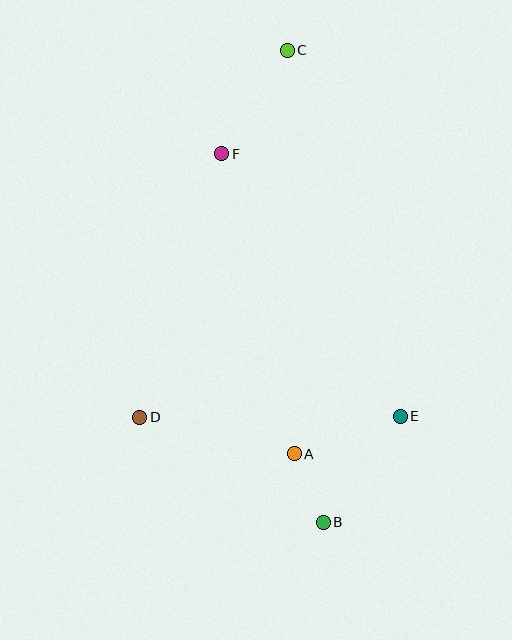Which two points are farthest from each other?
Points B and C are farthest from each other.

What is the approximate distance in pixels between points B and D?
The distance between B and D is approximately 211 pixels.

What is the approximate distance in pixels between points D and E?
The distance between D and E is approximately 260 pixels.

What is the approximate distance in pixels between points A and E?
The distance between A and E is approximately 112 pixels.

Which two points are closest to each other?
Points A and B are closest to each other.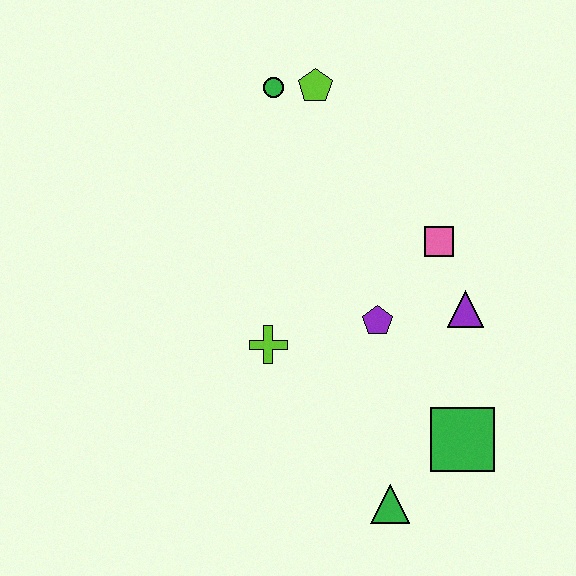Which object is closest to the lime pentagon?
The green circle is closest to the lime pentagon.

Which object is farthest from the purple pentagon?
The green circle is farthest from the purple pentagon.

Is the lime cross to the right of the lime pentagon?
No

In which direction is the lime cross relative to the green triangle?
The lime cross is above the green triangle.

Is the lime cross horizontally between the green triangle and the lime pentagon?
No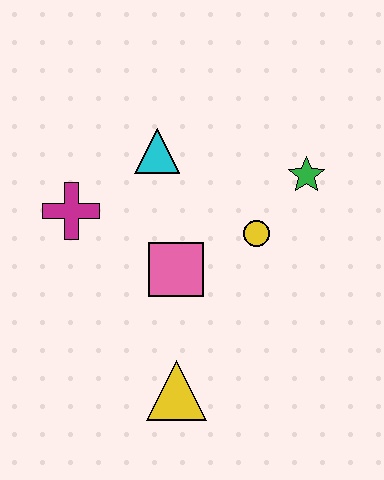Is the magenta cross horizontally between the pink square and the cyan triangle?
No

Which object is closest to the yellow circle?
The green star is closest to the yellow circle.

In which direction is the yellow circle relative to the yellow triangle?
The yellow circle is above the yellow triangle.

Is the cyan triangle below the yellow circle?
No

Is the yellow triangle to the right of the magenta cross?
Yes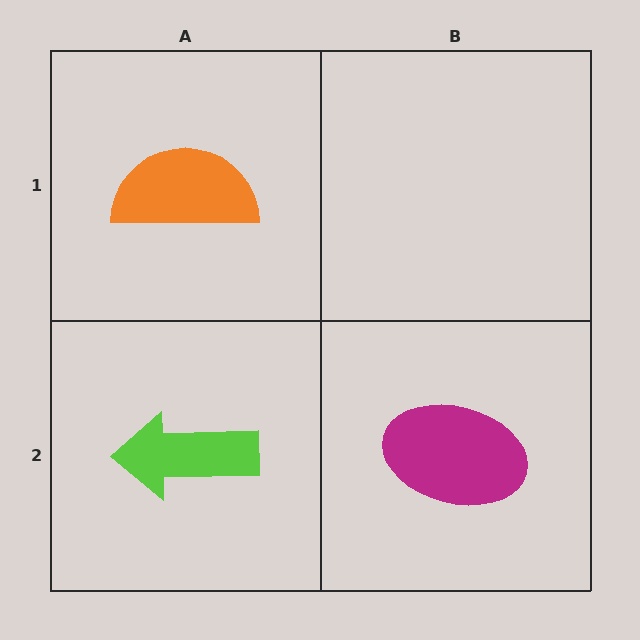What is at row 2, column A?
A lime arrow.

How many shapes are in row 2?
2 shapes.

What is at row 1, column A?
An orange semicircle.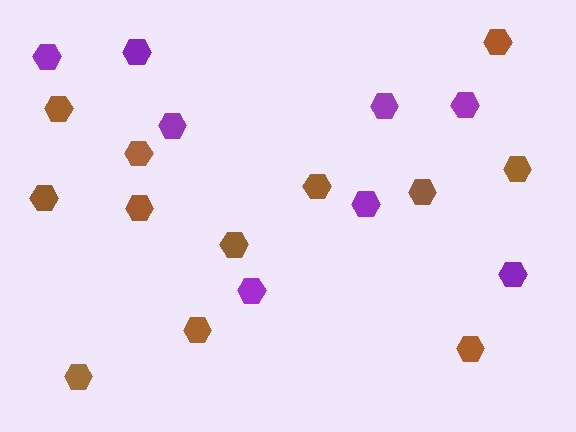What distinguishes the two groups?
There are 2 groups: one group of brown hexagons (12) and one group of purple hexagons (8).